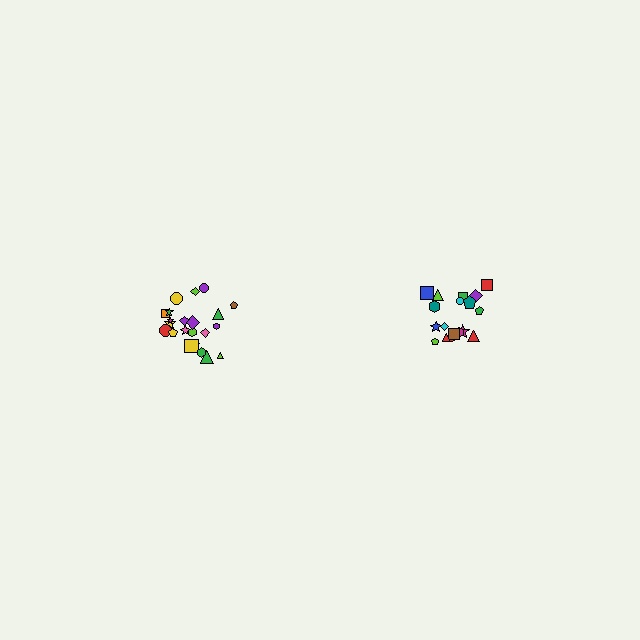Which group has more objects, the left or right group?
The left group.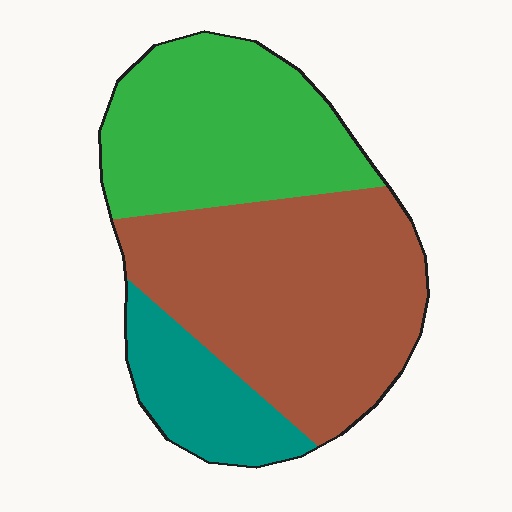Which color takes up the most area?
Brown, at roughly 50%.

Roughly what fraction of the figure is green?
Green takes up about one third (1/3) of the figure.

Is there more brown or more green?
Brown.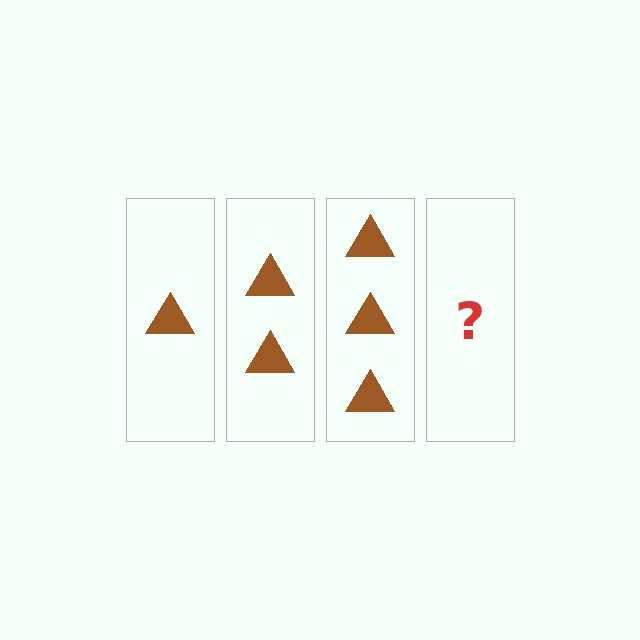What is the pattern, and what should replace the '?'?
The pattern is that each step adds one more triangle. The '?' should be 4 triangles.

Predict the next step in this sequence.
The next step is 4 triangles.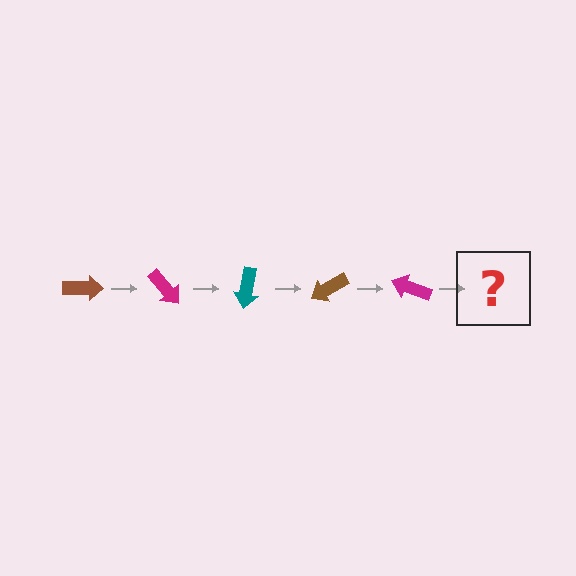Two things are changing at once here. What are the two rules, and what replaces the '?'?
The two rules are that it rotates 50 degrees each step and the color cycles through brown, magenta, and teal. The '?' should be a teal arrow, rotated 250 degrees from the start.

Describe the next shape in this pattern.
It should be a teal arrow, rotated 250 degrees from the start.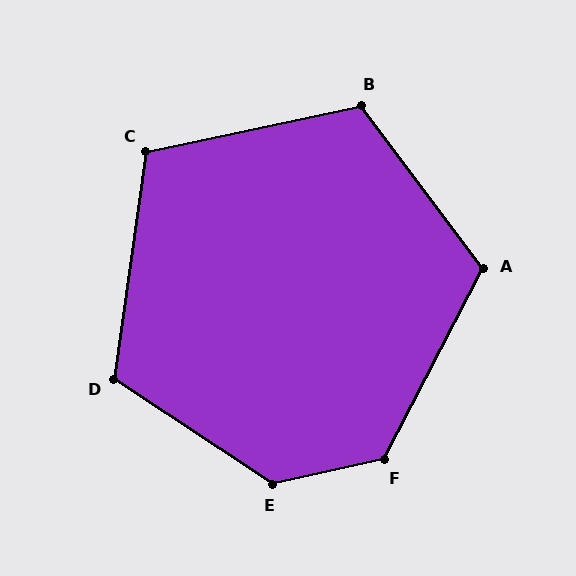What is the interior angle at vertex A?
Approximately 116 degrees (obtuse).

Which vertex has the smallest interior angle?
C, at approximately 110 degrees.